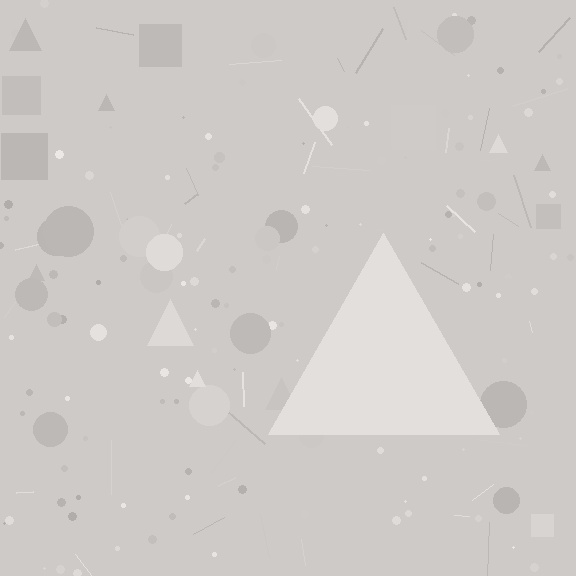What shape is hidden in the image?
A triangle is hidden in the image.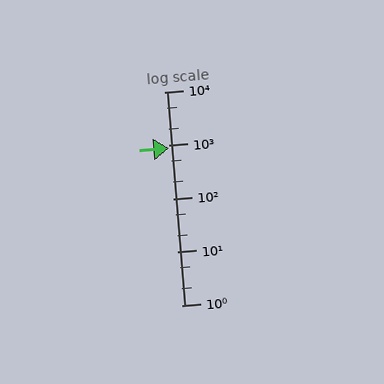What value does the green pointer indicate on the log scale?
The pointer indicates approximately 870.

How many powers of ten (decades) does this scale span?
The scale spans 4 decades, from 1 to 10000.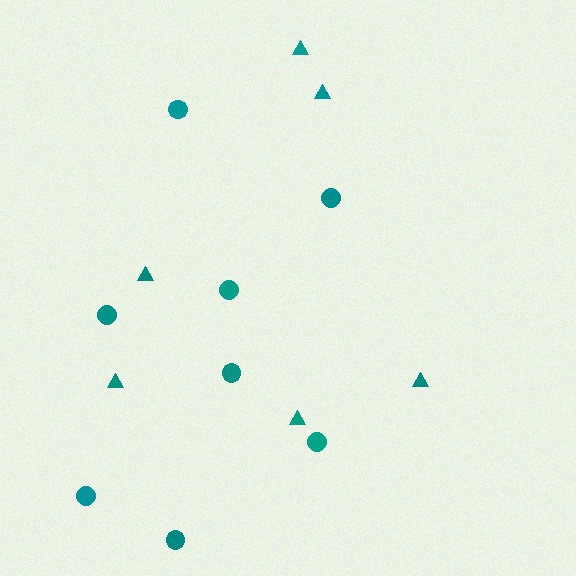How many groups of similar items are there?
There are 2 groups: one group of circles (8) and one group of triangles (6).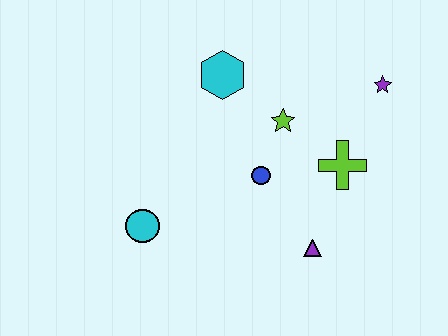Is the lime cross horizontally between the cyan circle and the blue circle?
No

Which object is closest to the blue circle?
The lime star is closest to the blue circle.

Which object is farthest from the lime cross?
The cyan circle is farthest from the lime cross.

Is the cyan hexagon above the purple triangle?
Yes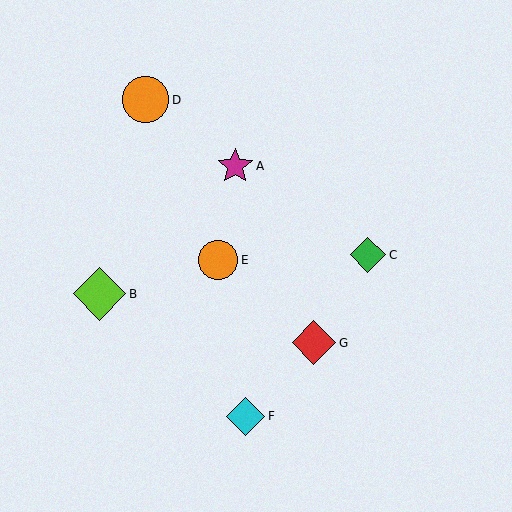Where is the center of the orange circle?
The center of the orange circle is at (218, 260).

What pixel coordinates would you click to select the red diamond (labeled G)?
Click at (314, 343) to select the red diamond G.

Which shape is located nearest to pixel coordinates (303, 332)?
The red diamond (labeled G) at (314, 343) is nearest to that location.